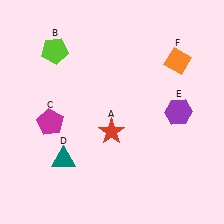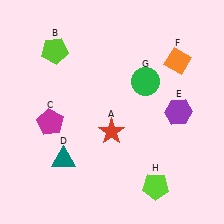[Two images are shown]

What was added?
A green circle (G), a lime pentagon (H) were added in Image 2.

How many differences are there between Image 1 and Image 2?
There are 2 differences between the two images.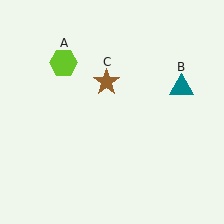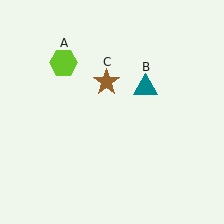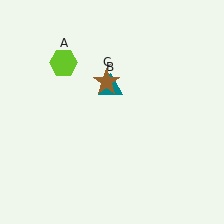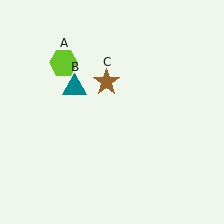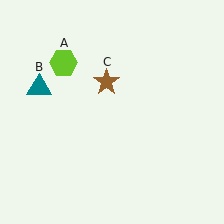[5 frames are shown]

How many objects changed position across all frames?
1 object changed position: teal triangle (object B).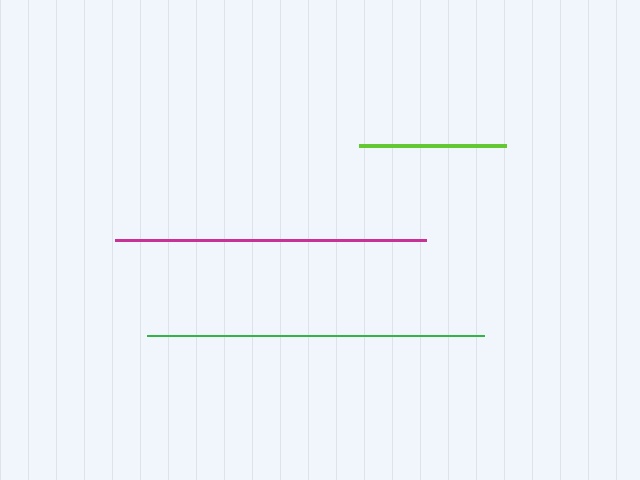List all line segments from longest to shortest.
From longest to shortest: green, magenta, lime.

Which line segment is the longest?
The green line is the longest at approximately 337 pixels.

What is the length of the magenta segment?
The magenta segment is approximately 311 pixels long.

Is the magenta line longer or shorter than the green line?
The green line is longer than the magenta line.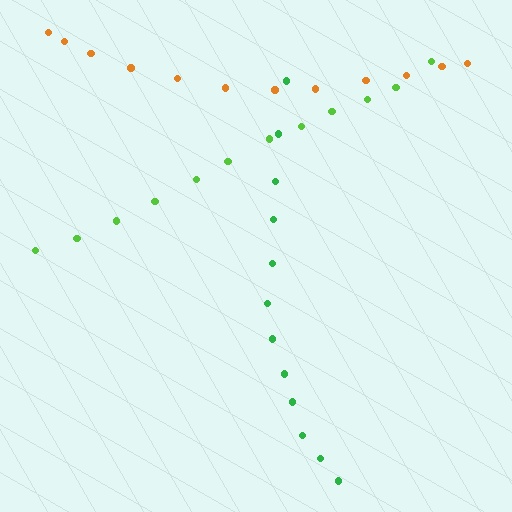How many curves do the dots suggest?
There are 3 distinct paths.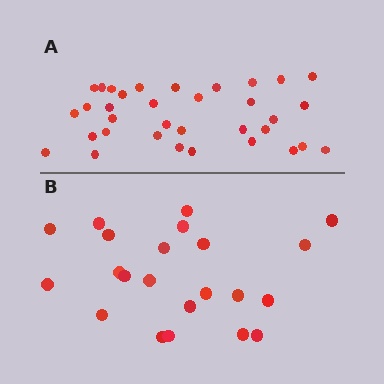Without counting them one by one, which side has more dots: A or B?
Region A (the top region) has more dots.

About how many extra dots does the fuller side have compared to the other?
Region A has roughly 12 or so more dots than region B.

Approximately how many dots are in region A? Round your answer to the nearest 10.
About 30 dots. (The exact count is 34, which rounds to 30.)